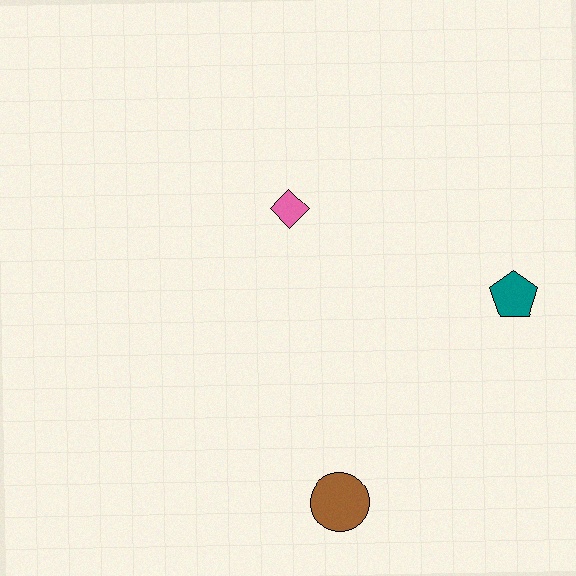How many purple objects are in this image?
There are no purple objects.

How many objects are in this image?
There are 3 objects.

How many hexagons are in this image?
There are no hexagons.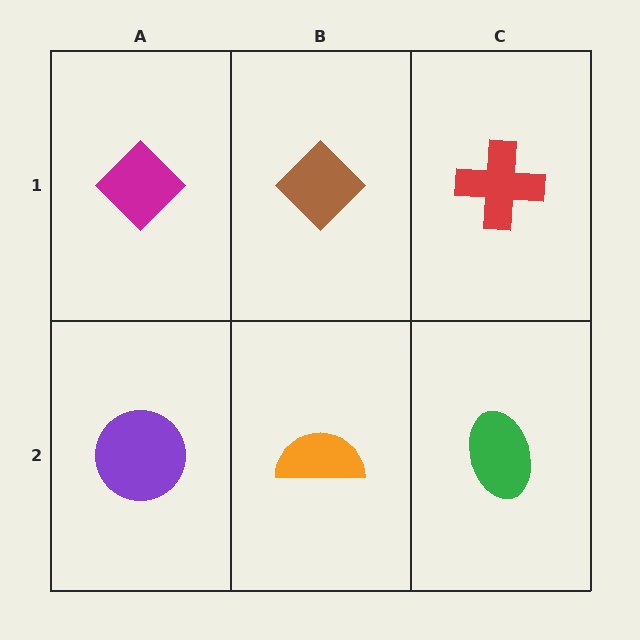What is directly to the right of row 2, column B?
A green ellipse.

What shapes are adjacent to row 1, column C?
A green ellipse (row 2, column C), a brown diamond (row 1, column B).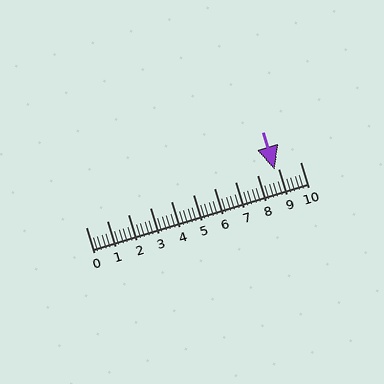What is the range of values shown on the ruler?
The ruler shows values from 0 to 10.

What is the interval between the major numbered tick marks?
The major tick marks are spaced 1 units apart.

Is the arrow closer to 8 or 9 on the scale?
The arrow is closer to 9.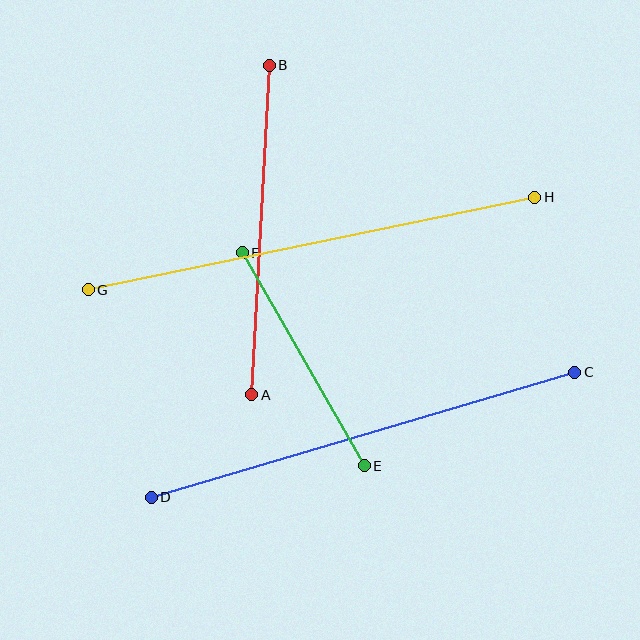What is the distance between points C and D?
The distance is approximately 442 pixels.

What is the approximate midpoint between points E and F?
The midpoint is at approximately (303, 359) pixels.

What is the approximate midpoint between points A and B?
The midpoint is at approximately (260, 230) pixels.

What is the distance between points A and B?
The distance is approximately 330 pixels.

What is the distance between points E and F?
The distance is approximately 245 pixels.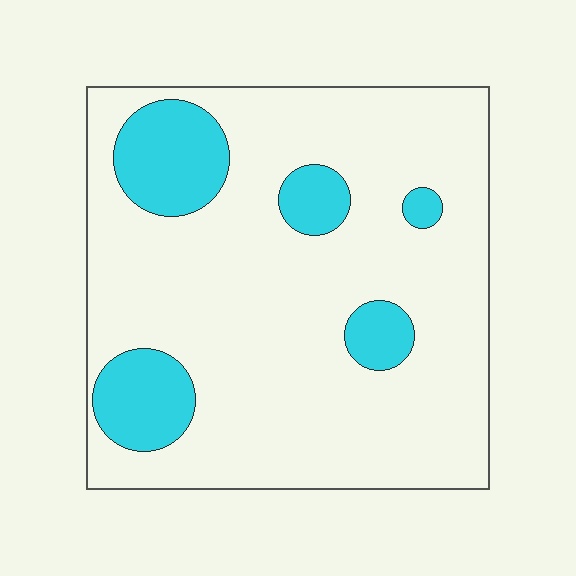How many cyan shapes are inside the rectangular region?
5.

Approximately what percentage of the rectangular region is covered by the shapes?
Approximately 20%.